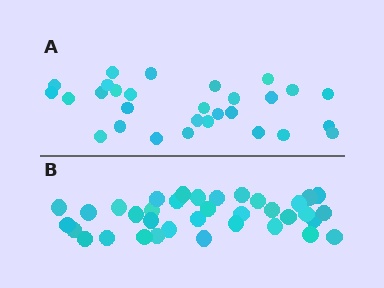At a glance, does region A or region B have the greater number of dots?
Region B (the bottom region) has more dots.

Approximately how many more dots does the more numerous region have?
Region B has roughly 8 or so more dots than region A.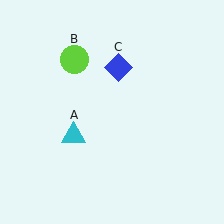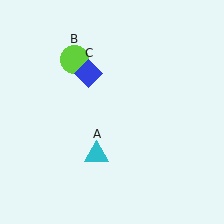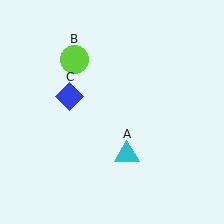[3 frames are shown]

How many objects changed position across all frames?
2 objects changed position: cyan triangle (object A), blue diamond (object C).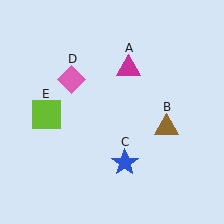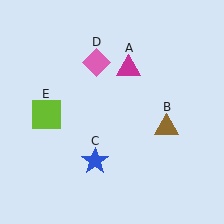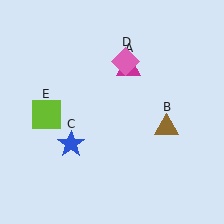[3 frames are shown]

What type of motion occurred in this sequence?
The blue star (object C), pink diamond (object D) rotated clockwise around the center of the scene.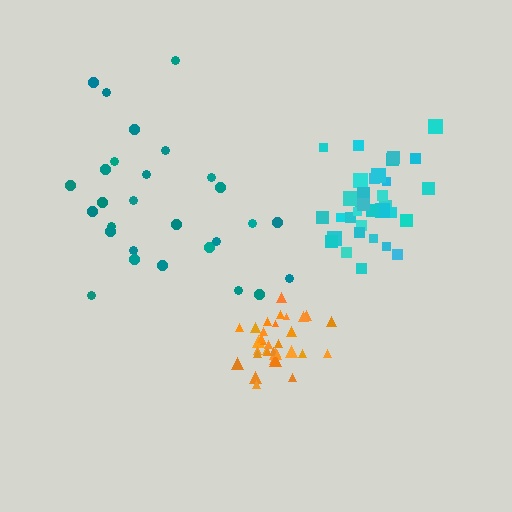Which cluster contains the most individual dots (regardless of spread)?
Cyan (34).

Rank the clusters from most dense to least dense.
orange, cyan, teal.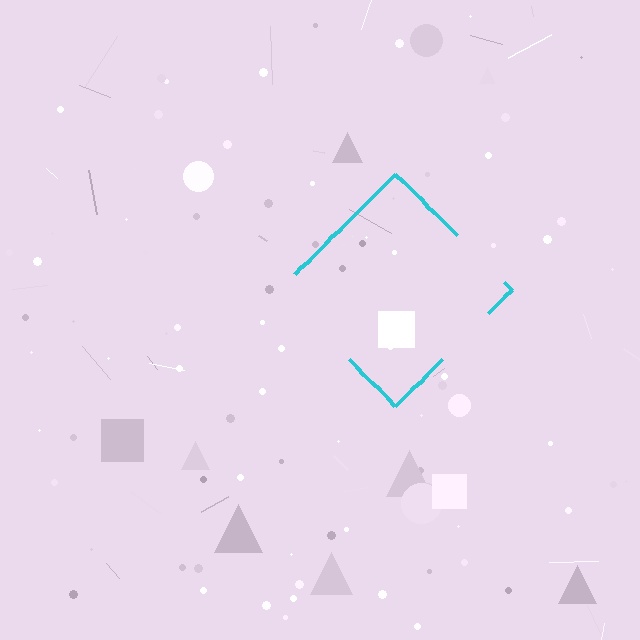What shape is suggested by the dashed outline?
The dashed outline suggests a diamond.